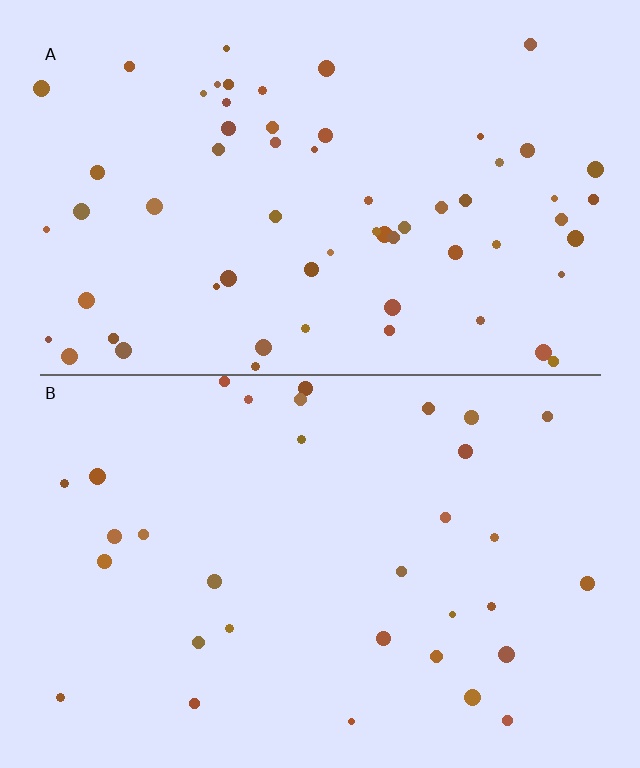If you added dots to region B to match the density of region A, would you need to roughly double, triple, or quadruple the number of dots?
Approximately double.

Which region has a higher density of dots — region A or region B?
A (the top).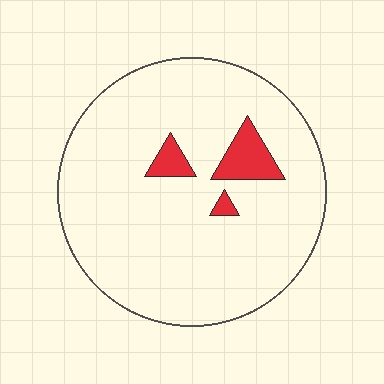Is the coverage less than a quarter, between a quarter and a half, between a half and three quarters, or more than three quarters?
Less than a quarter.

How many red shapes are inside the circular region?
3.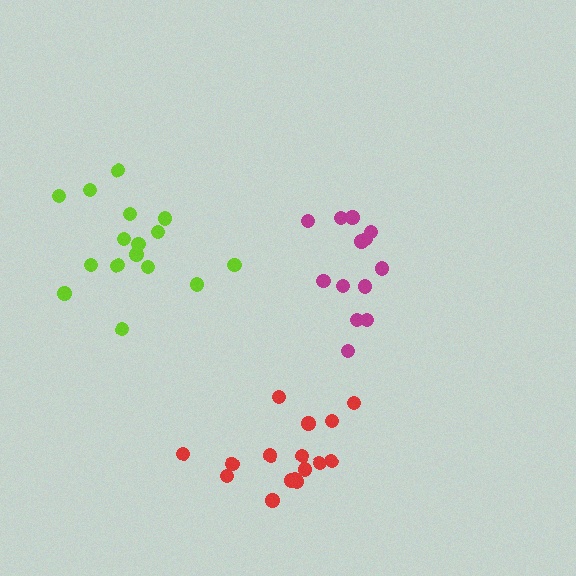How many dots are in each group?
Group 1: 16 dots, Group 2: 16 dots, Group 3: 13 dots (45 total).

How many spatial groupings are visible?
There are 3 spatial groupings.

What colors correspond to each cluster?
The clusters are colored: red, lime, magenta.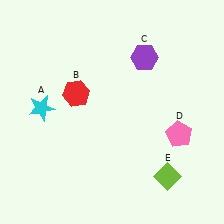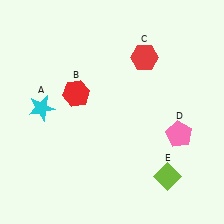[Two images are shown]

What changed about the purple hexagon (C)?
In Image 1, C is purple. In Image 2, it changed to red.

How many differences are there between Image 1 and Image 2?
There is 1 difference between the two images.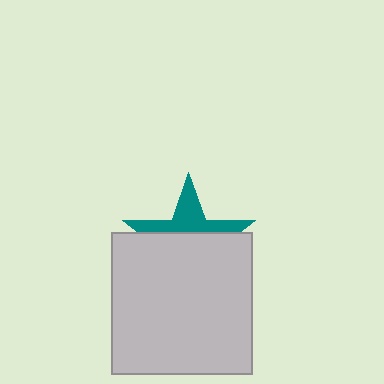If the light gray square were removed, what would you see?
You would see the complete teal star.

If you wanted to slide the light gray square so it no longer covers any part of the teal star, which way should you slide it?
Slide it down — that is the most direct way to separate the two shapes.